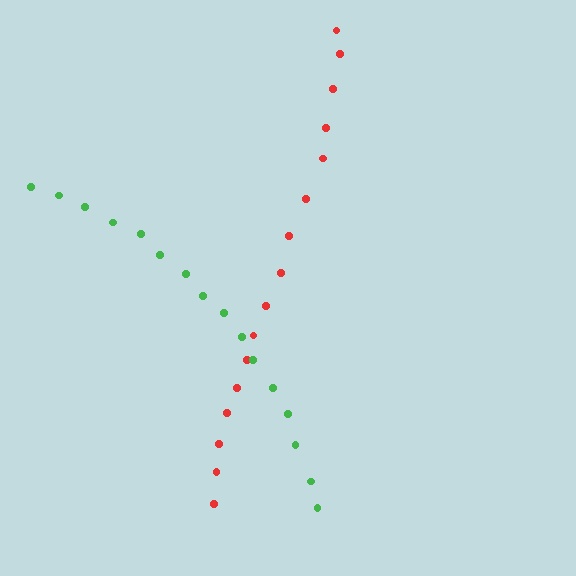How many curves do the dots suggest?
There are 2 distinct paths.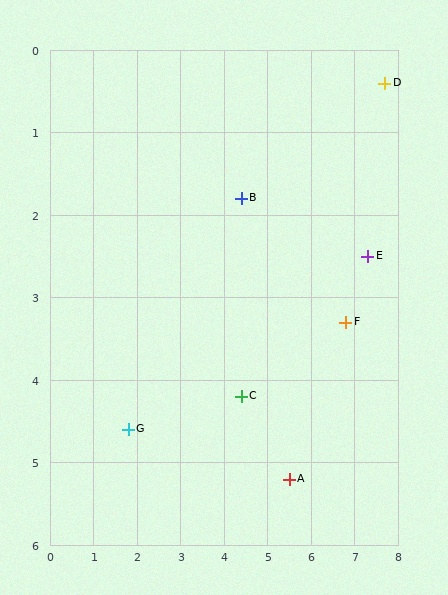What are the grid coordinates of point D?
Point D is at approximately (7.7, 0.4).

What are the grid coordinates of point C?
Point C is at approximately (4.4, 4.2).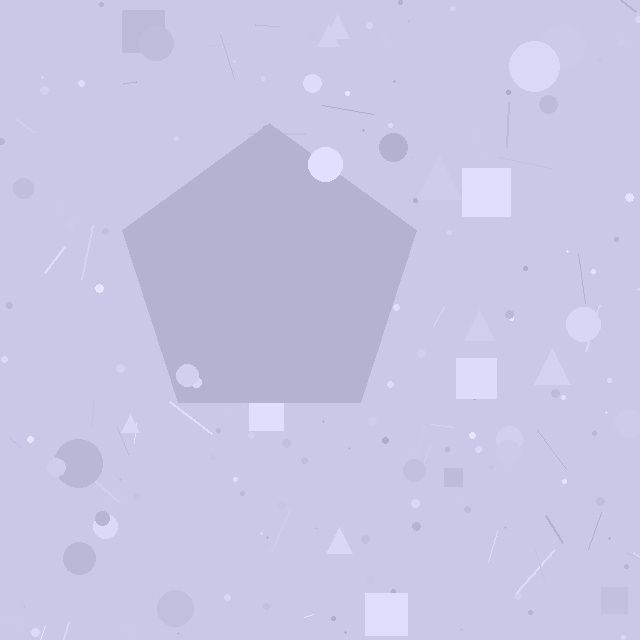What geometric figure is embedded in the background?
A pentagon is embedded in the background.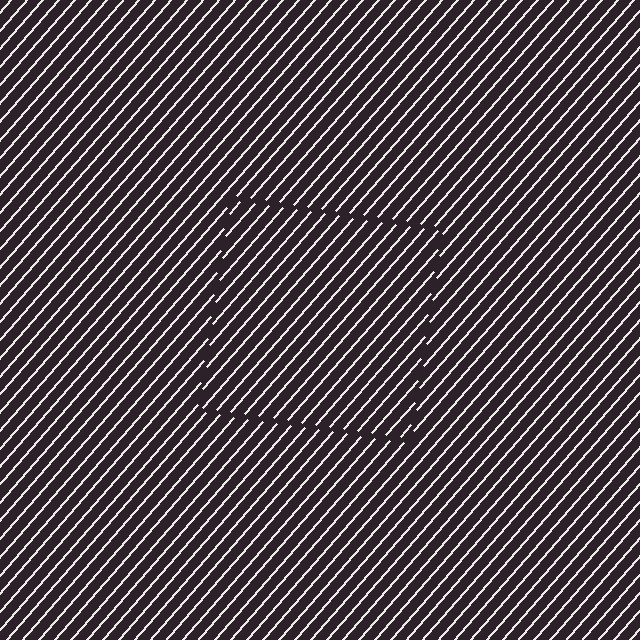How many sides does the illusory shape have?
4 sides — the line-ends trace a square.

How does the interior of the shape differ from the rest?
The interior of the shape contains the same grating, shifted by half a period — the contour is defined by the phase discontinuity where line-ends from the inner and outer gratings abut.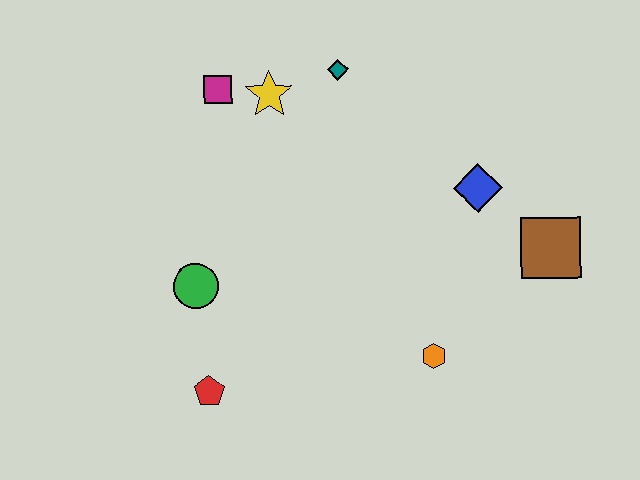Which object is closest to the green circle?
The red pentagon is closest to the green circle.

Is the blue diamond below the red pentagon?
No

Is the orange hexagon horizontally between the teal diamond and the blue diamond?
Yes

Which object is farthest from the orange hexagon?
The magenta square is farthest from the orange hexagon.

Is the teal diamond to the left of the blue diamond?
Yes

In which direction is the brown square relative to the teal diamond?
The brown square is to the right of the teal diamond.